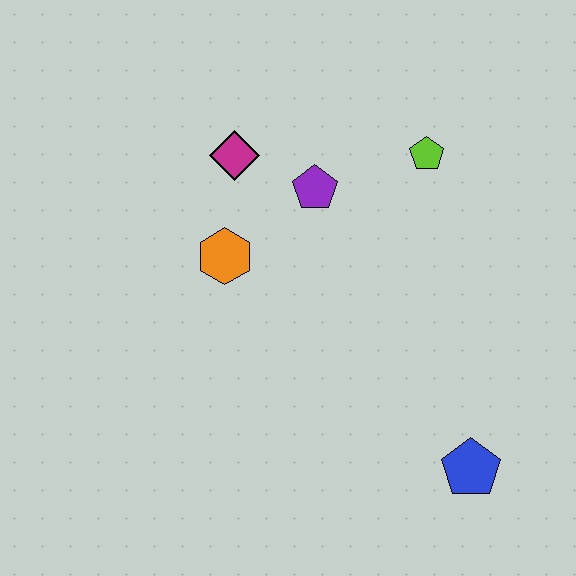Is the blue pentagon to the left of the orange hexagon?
No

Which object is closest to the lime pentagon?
The purple pentagon is closest to the lime pentagon.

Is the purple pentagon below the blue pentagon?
No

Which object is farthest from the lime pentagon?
The blue pentagon is farthest from the lime pentagon.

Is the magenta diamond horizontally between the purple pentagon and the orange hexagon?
Yes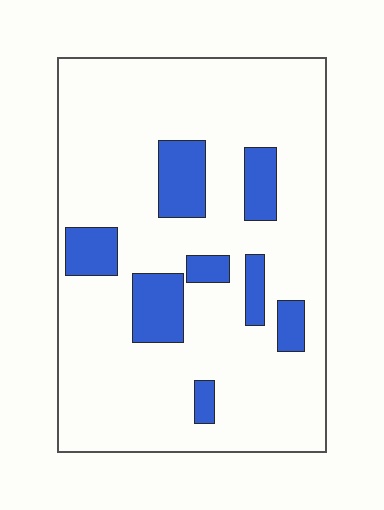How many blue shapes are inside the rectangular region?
8.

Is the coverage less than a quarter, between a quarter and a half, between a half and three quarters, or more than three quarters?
Less than a quarter.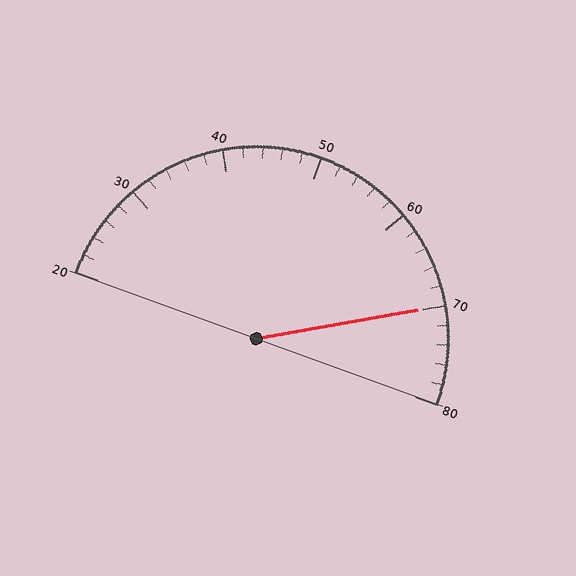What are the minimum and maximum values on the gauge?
The gauge ranges from 20 to 80.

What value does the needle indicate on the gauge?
The needle indicates approximately 70.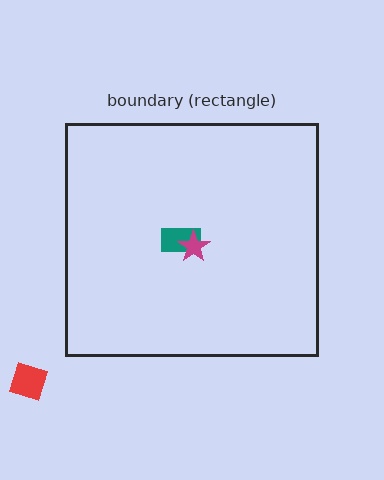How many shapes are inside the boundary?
2 inside, 1 outside.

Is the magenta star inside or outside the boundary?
Inside.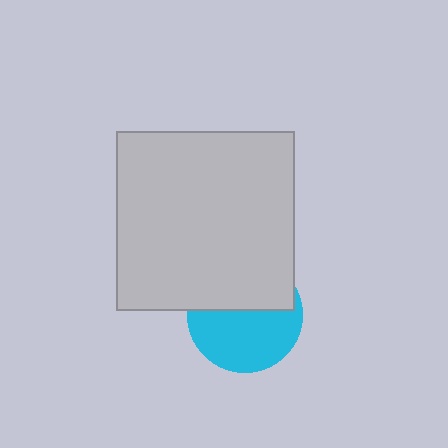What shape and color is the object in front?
The object in front is a light gray square.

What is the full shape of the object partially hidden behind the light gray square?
The partially hidden object is a cyan circle.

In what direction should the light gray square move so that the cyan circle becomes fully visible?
The light gray square should move up. That is the shortest direction to clear the overlap and leave the cyan circle fully visible.